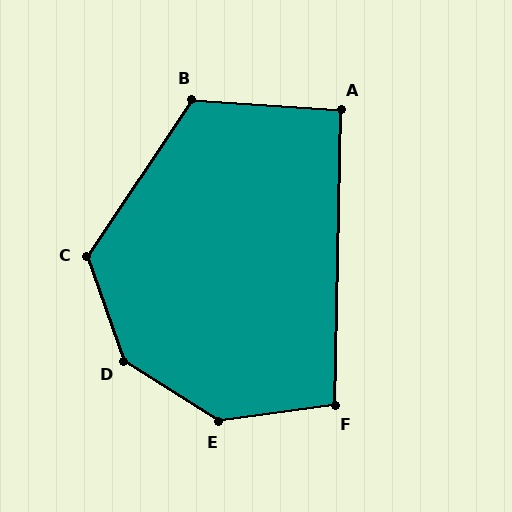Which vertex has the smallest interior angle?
A, at approximately 93 degrees.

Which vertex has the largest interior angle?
D, at approximately 141 degrees.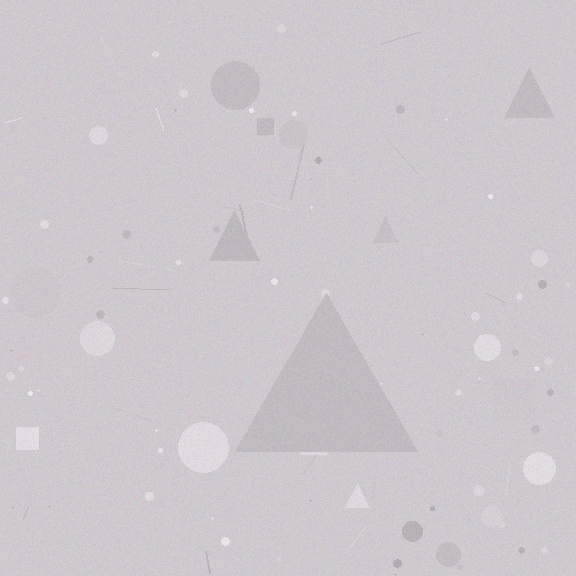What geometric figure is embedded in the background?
A triangle is embedded in the background.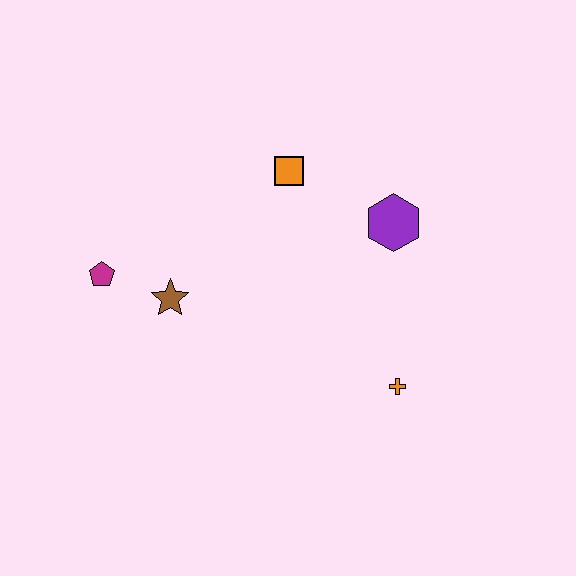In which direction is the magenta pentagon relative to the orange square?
The magenta pentagon is to the left of the orange square.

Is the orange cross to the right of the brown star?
Yes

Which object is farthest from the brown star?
The orange cross is farthest from the brown star.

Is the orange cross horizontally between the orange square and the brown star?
No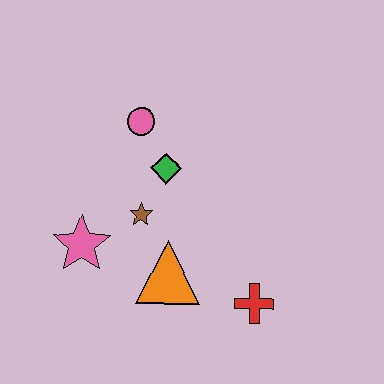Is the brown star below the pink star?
No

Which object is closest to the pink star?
The brown star is closest to the pink star.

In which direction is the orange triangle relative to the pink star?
The orange triangle is to the right of the pink star.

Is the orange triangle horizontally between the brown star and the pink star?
No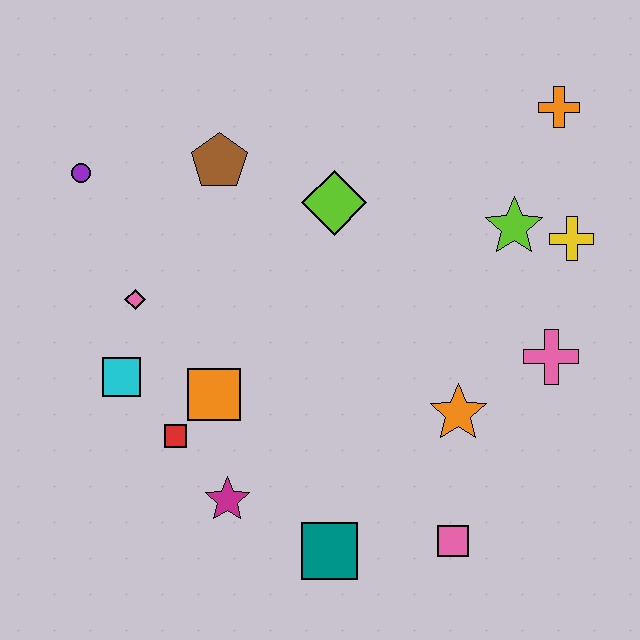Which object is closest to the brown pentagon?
The lime diamond is closest to the brown pentagon.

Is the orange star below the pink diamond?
Yes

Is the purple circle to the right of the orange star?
No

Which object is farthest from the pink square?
The purple circle is farthest from the pink square.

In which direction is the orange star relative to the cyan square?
The orange star is to the right of the cyan square.